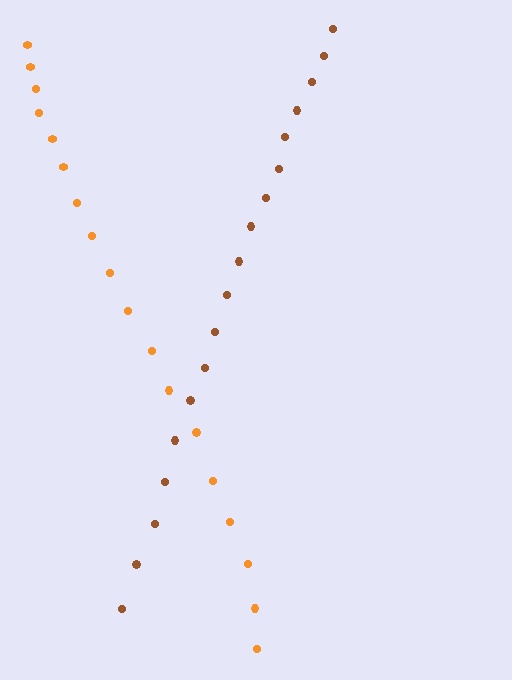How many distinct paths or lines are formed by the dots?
There are 2 distinct paths.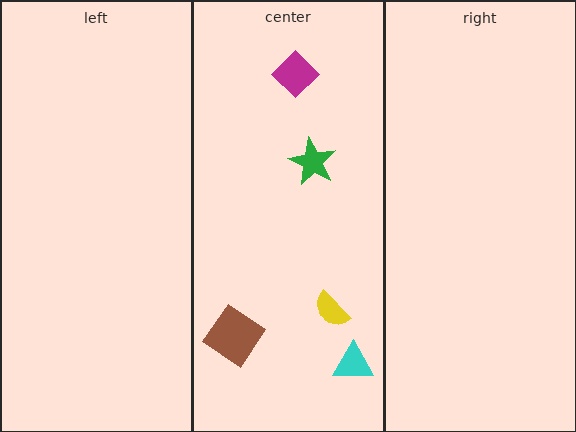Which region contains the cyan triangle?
The center region.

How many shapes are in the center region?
5.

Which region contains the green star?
The center region.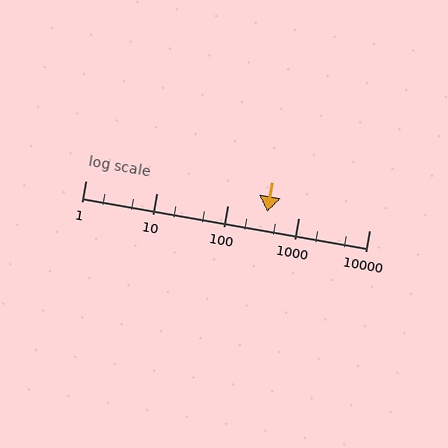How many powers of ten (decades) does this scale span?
The scale spans 4 decades, from 1 to 10000.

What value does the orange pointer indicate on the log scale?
The pointer indicates approximately 360.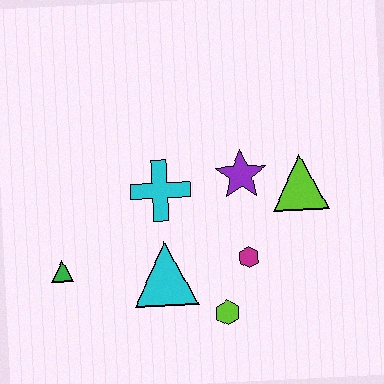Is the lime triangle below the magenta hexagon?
No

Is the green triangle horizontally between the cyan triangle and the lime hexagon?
No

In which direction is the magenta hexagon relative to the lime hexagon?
The magenta hexagon is above the lime hexagon.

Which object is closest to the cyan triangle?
The lime hexagon is closest to the cyan triangle.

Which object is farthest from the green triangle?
The lime triangle is farthest from the green triangle.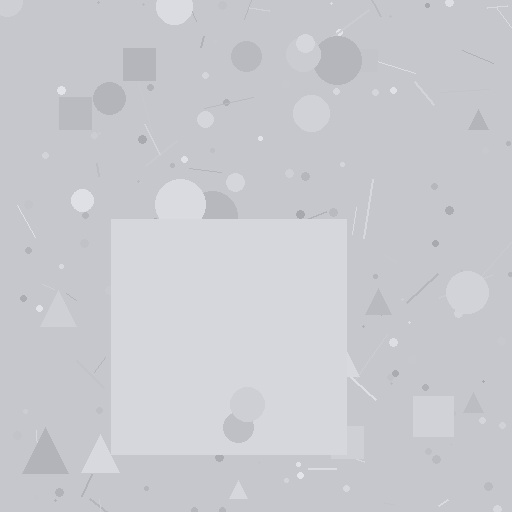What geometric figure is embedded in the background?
A square is embedded in the background.